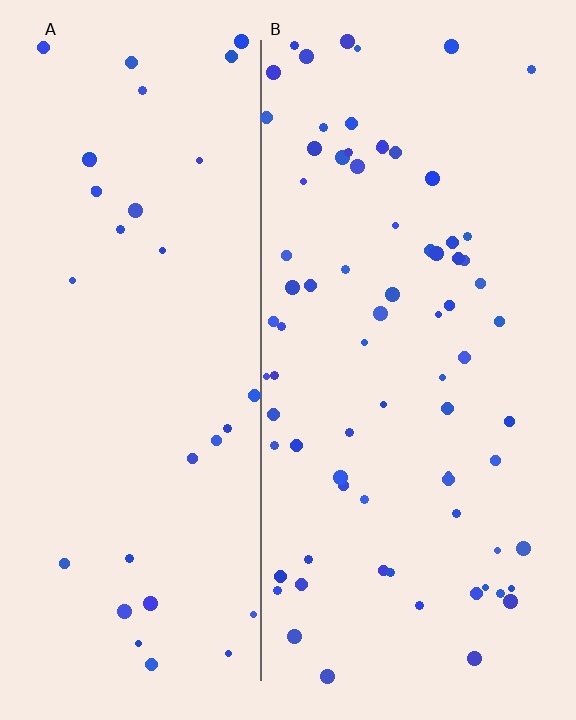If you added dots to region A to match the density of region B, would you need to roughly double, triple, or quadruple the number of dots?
Approximately double.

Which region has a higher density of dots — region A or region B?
B (the right).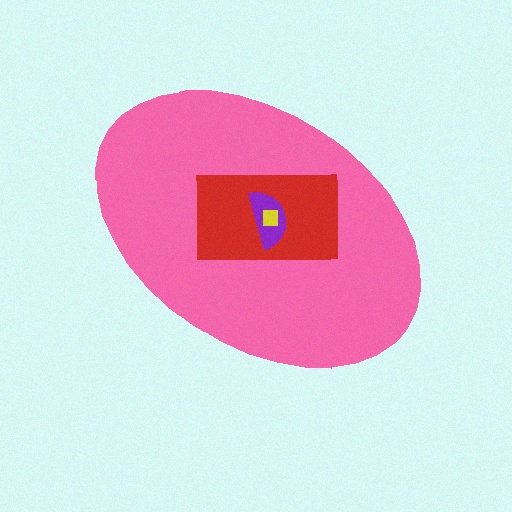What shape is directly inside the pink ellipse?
The red rectangle.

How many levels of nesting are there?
4.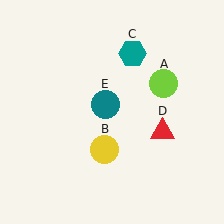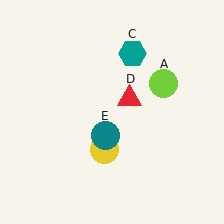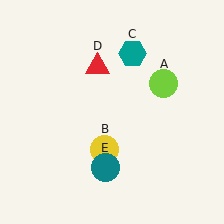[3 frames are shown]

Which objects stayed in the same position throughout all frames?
Lime circle (object A) and yellow circle (object B) and teal hexagon (object C) remained stationary.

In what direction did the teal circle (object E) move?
The teal circle (object E) moved down.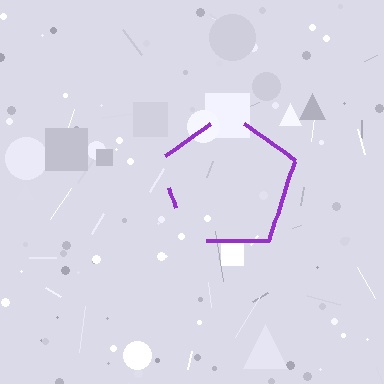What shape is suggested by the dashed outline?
The dashed outline suggests a pentagon.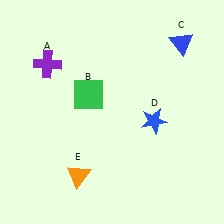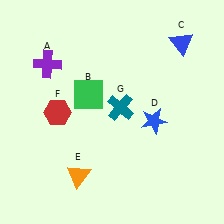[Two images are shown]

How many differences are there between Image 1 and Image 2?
There are 2 differences between the two images.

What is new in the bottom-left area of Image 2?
A red hexagon (F) was added in the bottom-left area of Image 2.